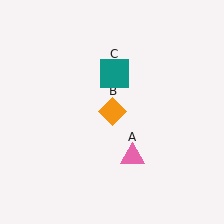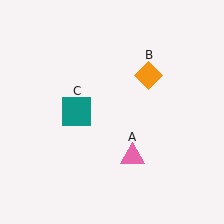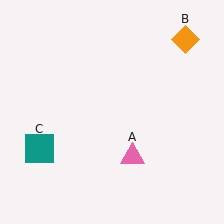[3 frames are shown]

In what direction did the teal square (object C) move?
The teal square (object C) moved down and to the left.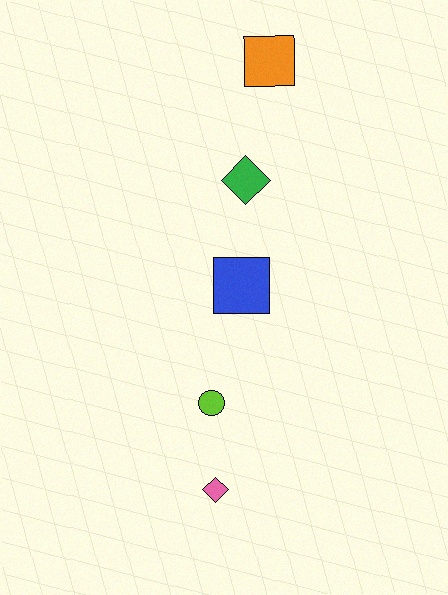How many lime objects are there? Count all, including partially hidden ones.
There is 1 lime object.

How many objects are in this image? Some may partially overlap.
There are 5 objects.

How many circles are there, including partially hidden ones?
There is 1 circle.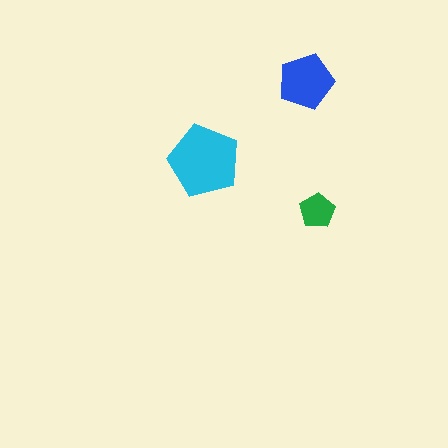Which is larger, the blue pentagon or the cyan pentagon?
The cyan one.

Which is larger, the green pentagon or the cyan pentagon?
The cyan one.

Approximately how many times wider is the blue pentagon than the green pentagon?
About 1.5 times wider.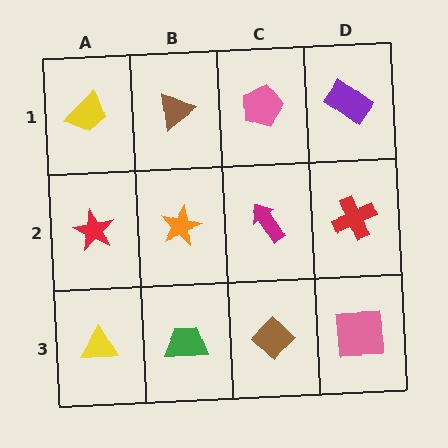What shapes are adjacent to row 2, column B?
A brown triangle (row 1, column B), a green trapezoid (row 3, column B), a red star (row 2, column A), a magenta arrow (row 2, column C).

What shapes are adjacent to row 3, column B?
An orange star (row 2, column B), a yellow triangle (row 3, column A), a brown diamond (row 3, column C).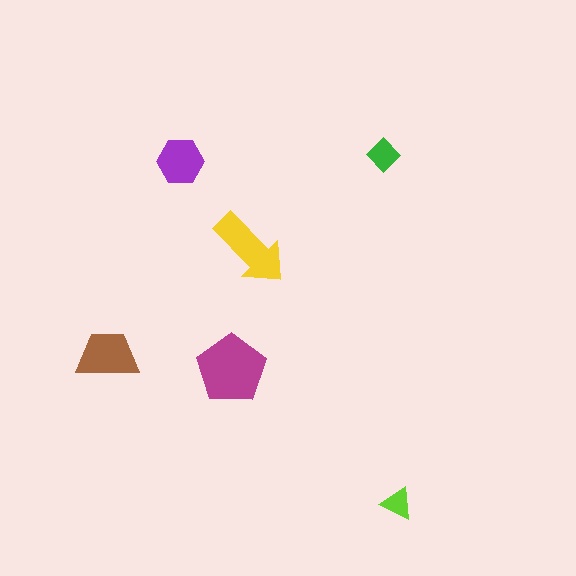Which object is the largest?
The magenta pentagon.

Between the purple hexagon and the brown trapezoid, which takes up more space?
The brown trapezoid.